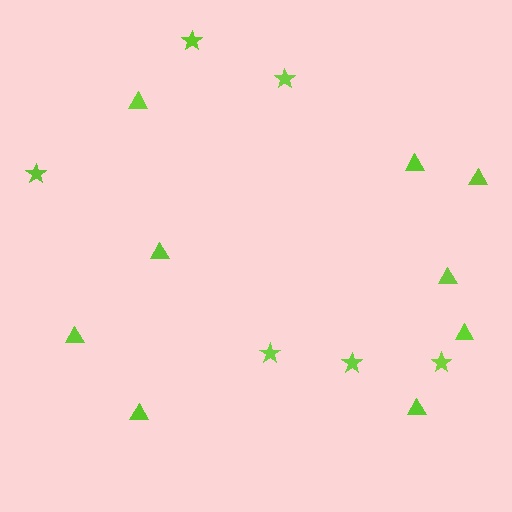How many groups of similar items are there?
There are 2 groups: one group of stars (6) and one group of triangles (9).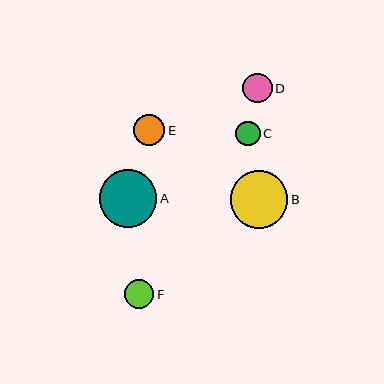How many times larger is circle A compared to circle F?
Circle A is approximately 2.0 times the size of circle F.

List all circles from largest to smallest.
From largest to smallest: A, B, E, D, F, C.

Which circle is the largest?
Circle A is the largest with a size of approximately 57 pixels.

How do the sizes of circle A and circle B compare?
Circle A and circle B are approximately the same size.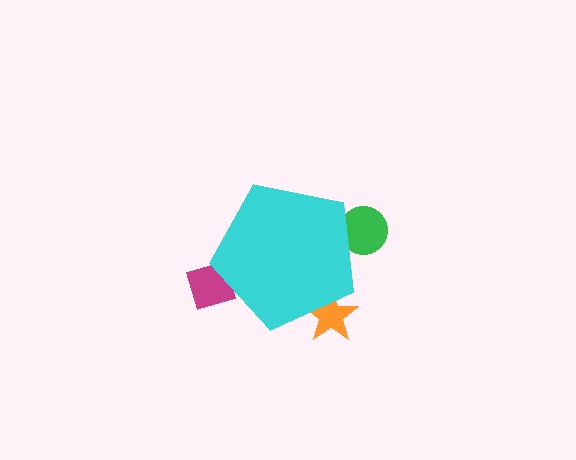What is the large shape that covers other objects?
A cyan pentagon.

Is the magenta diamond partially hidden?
Yes, the magenta diamond is partially hidden behind the cyan pentagon.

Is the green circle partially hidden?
Yes, the green circle is partially hidden behind the cyan pentagon.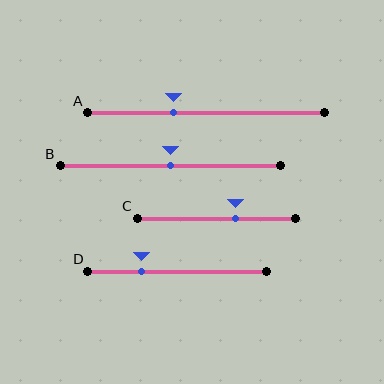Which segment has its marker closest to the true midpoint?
Segment B has its marker closest to the true midpoint.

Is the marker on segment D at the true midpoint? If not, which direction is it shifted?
No, the marker on segment D is shifted to the left by about 20% of the segment length.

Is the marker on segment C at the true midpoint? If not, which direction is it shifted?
No, the marker on segment C is shifted to the right by about 12% of the segment length.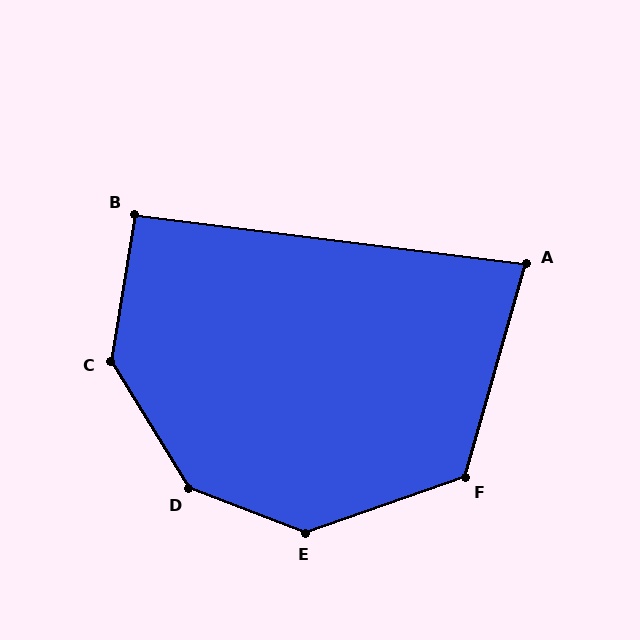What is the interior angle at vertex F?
Approximately 125 degrees (obtuse).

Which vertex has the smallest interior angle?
A, at approximately 81 degrees.